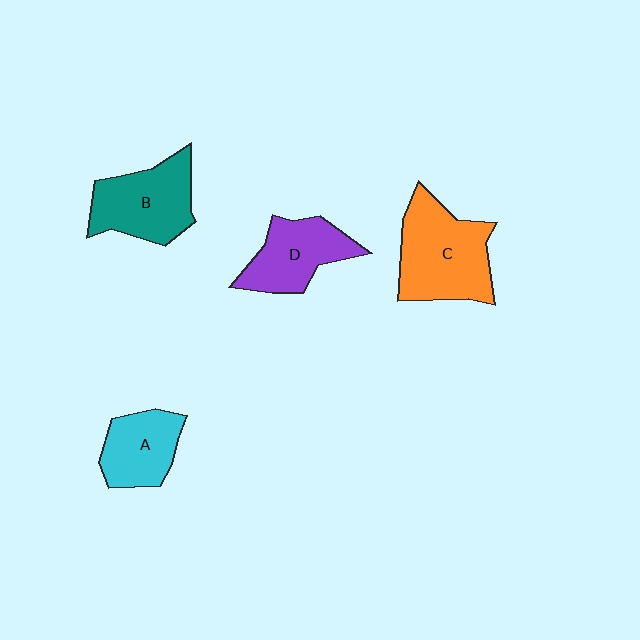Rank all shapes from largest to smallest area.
From largest to smallest: C (orange), B (teal), D (purple), A (cyan).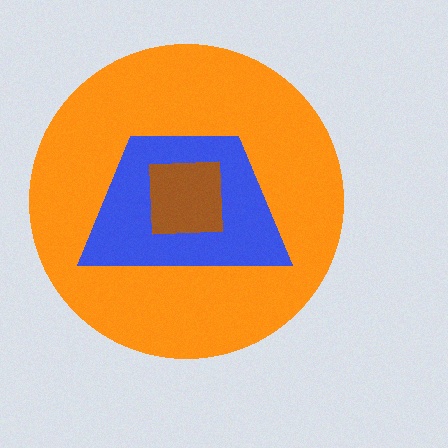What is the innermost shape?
The brown square.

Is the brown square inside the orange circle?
Yes.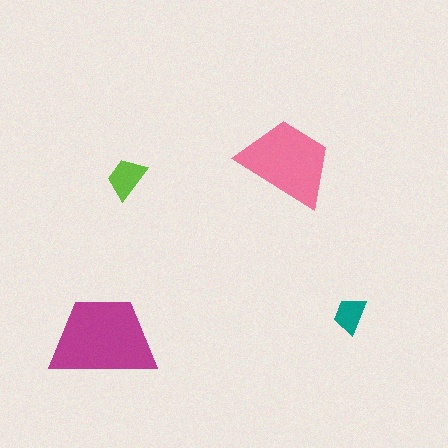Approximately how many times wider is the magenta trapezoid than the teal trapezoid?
About 3 times wider.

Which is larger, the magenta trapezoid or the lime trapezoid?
The magenta one.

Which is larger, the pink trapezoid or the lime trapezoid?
The pink one.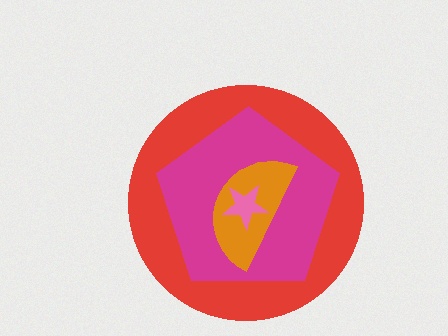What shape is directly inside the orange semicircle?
The pink star.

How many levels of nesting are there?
4.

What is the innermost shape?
The pink star.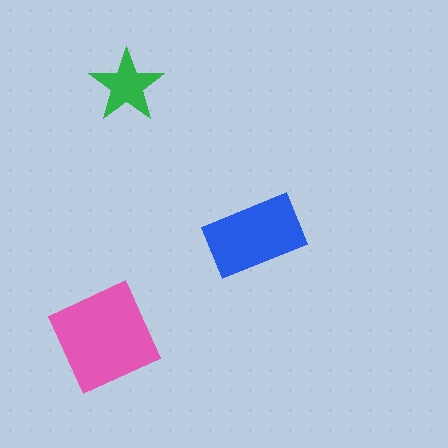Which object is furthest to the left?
The pink diamond is leftmost.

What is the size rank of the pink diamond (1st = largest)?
1st.